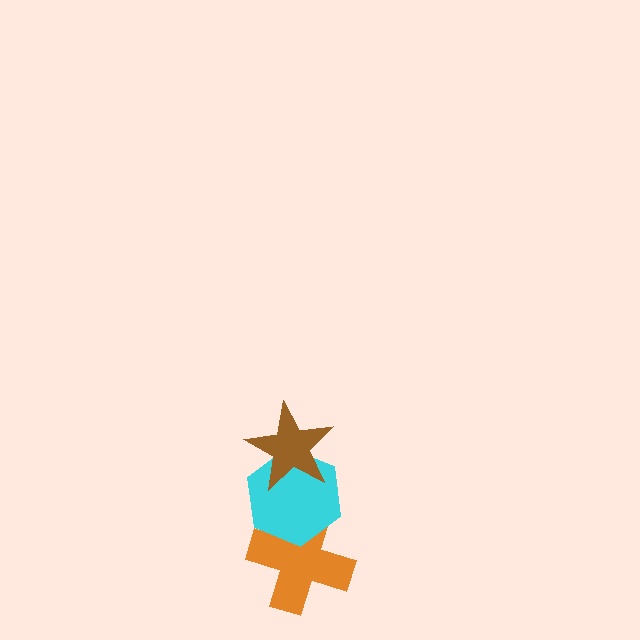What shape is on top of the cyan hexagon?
The brown star is on top of the cyan hexagon.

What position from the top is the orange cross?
The orange cross is 3rd from the top.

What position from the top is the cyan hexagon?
The cyan hexagon is 2nd from the top.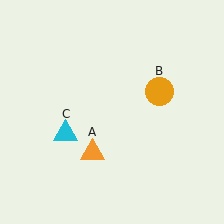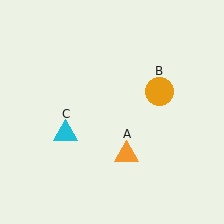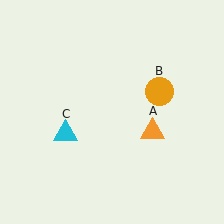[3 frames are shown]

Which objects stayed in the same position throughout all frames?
Orange circle (object B) and cyan triangle (object C) remained stationary.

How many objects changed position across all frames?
1 object changed position: orange triangle (object A).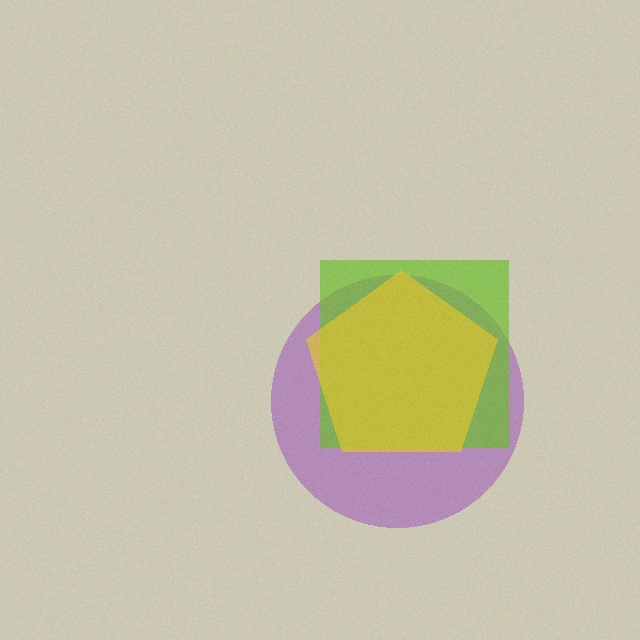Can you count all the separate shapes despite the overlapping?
Yes, there are 3 separate shapes.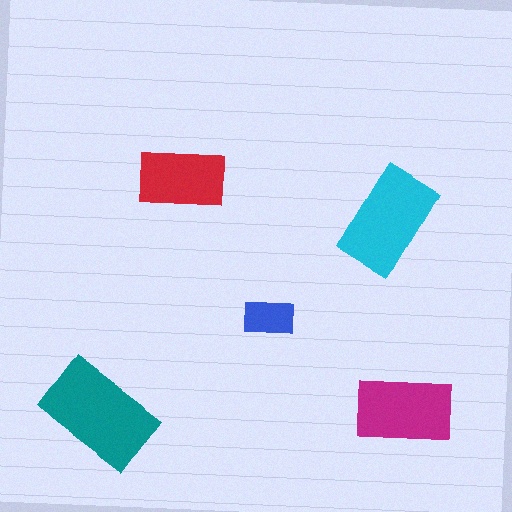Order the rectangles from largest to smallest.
the teal one, the cyan one, the magenta one, the red one, the blue one.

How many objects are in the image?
There are 5 objects in the image.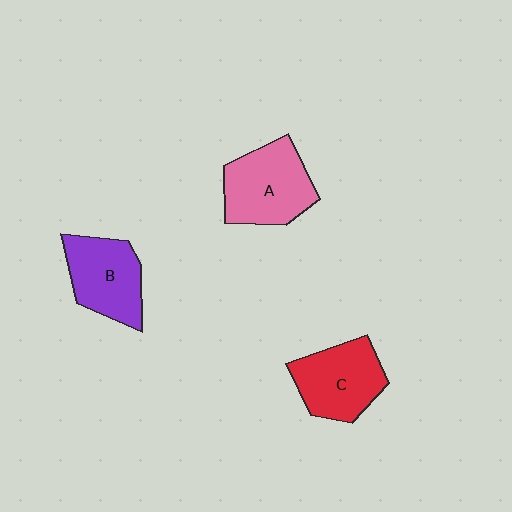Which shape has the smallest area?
Shape B (purple).